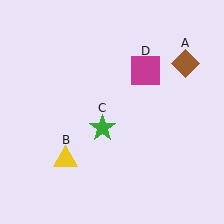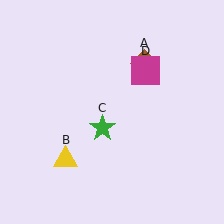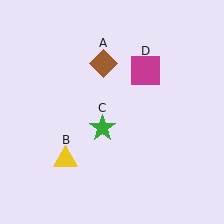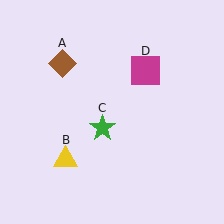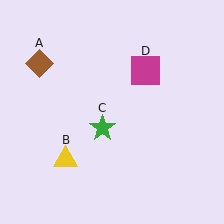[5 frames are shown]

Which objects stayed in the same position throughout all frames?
Yellow triangle (object B) and green star (object C) and magenta square (object D) remained stationary.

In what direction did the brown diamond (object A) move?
The brown diamond (object A) moved left.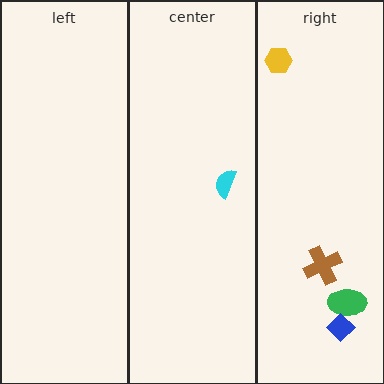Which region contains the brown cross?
The right region.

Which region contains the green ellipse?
The right region.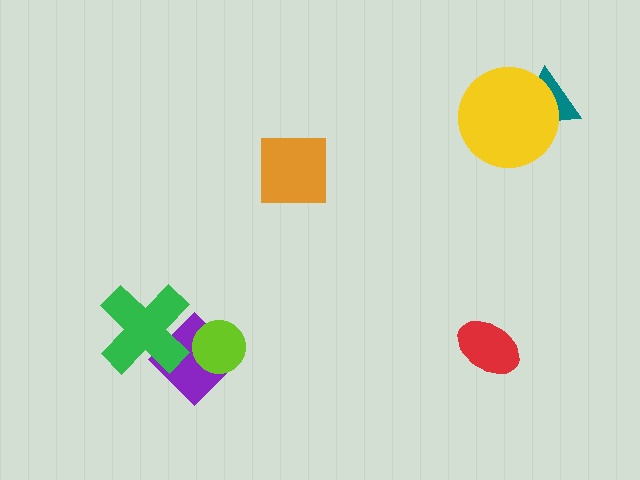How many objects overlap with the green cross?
1 object overlaps with the green cross.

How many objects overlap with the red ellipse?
0 objects overlap with the red ellipse.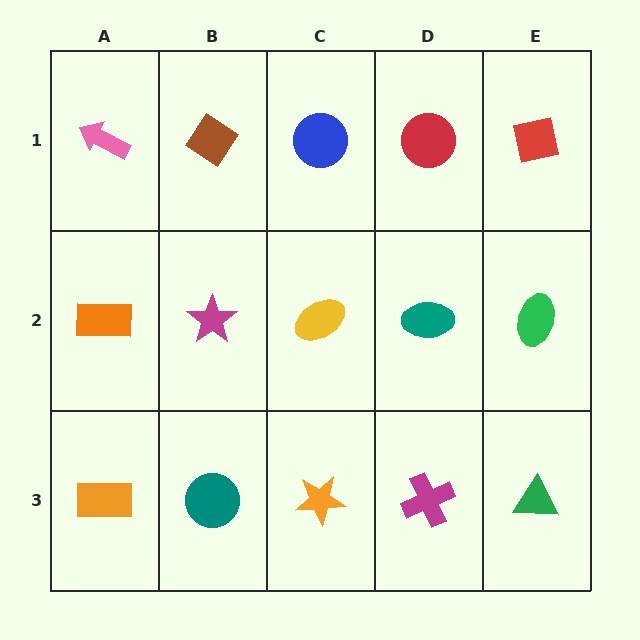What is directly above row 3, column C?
A yellow ellipse.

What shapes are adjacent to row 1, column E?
A green ellipse (row 2, column E), a red circle (row 1, column D).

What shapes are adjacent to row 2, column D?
A red circle (row 1, column D), a magenta cross (row 3, column D), a yellow ellipse (row 2, column C), a green ellipse (row 2, column E).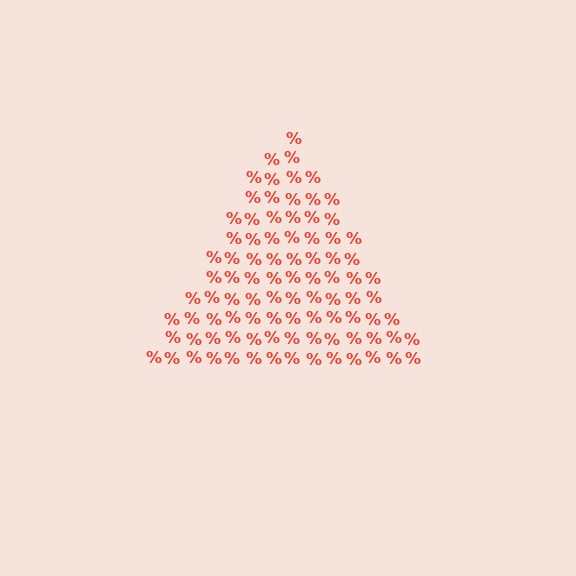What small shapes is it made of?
It is made of small percent signs.